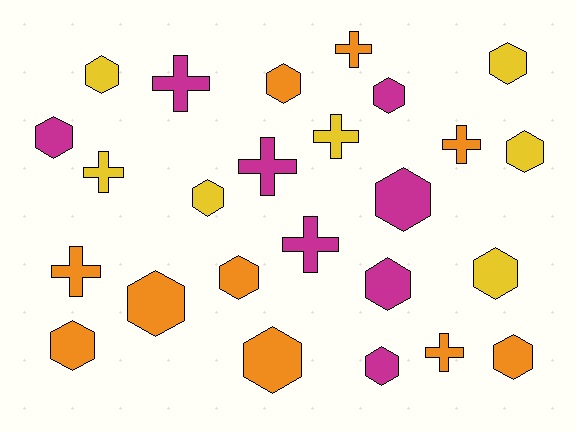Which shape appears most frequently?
Hexagon, with 16 objects.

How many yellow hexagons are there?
There are 5 yellow hexagons.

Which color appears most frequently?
Orange, with 10 objects.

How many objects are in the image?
There are 25 objects.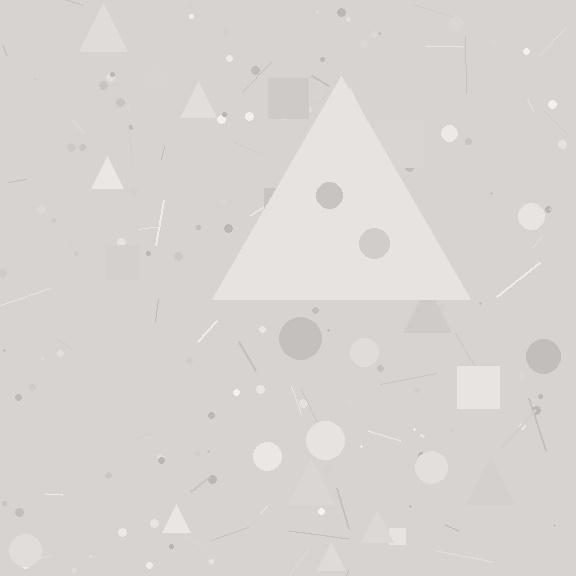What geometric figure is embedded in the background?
A triangle is embedded in the background.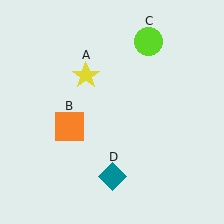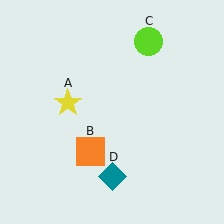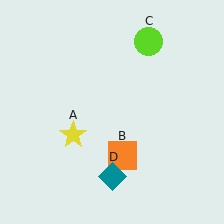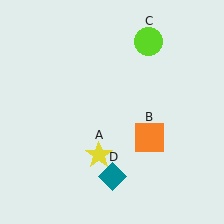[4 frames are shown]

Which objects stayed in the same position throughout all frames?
Lime circle (object C) and teal diamond (object D) remained stationary.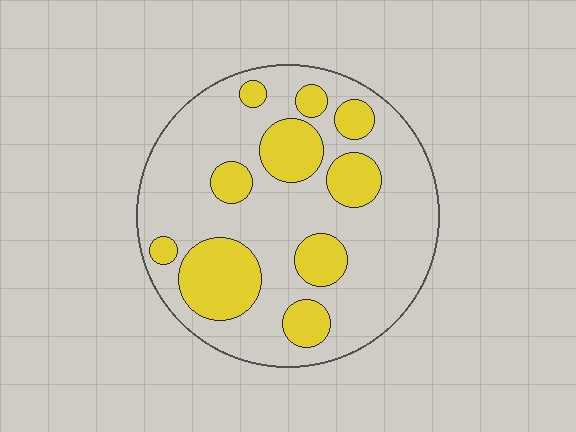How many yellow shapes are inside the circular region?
10.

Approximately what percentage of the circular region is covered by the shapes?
Approximately 30%.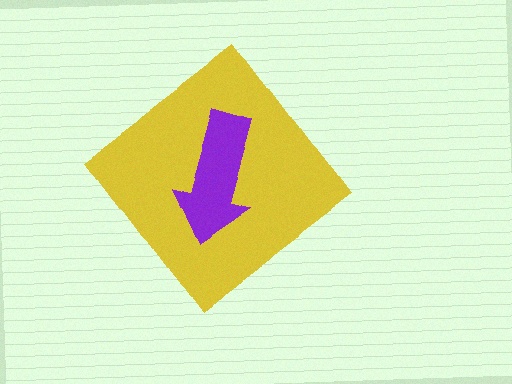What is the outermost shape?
The yellow diamond.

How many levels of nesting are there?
2.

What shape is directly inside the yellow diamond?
The purple arrow.